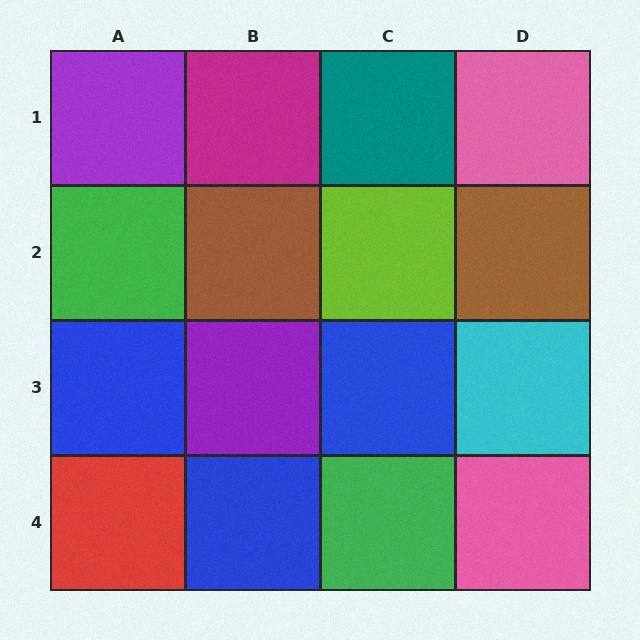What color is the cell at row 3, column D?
Cyan.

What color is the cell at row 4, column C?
Green.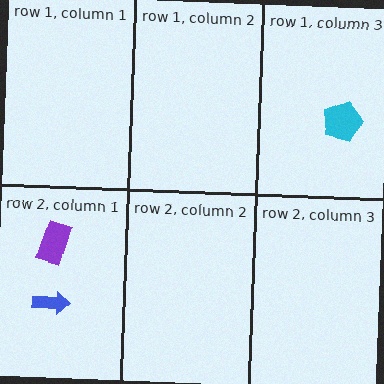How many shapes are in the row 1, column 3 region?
1.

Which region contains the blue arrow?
The row 2, column 1 region.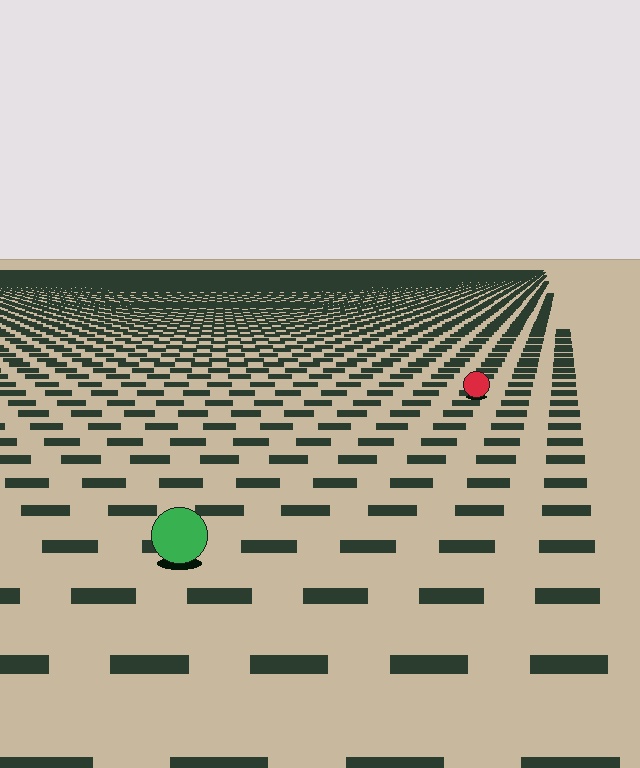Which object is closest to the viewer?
The green circle is closest. The texture marks near it are larger and more spread out.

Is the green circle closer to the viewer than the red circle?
Yes. The green circle is closer — you can tell from the texture gradient: the ground texture is coarser near it.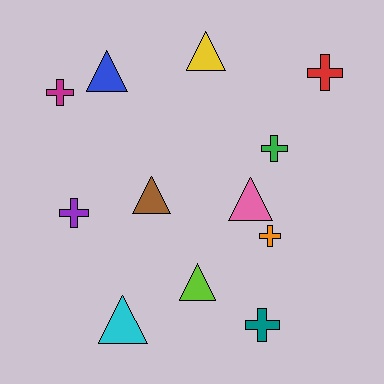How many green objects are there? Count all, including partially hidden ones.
There is 1 green object.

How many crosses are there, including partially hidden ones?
There are 6 crosses.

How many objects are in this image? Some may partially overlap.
There are 12 objects.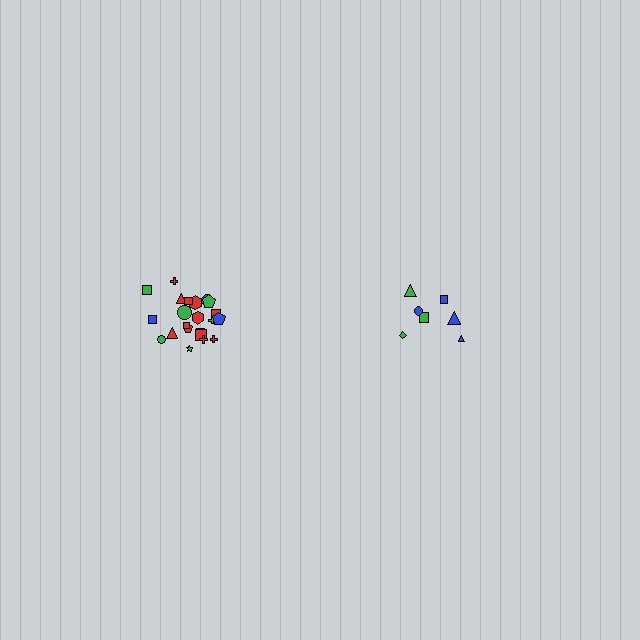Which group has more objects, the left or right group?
The left group.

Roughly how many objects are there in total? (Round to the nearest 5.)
Roughly 30 objects in total.